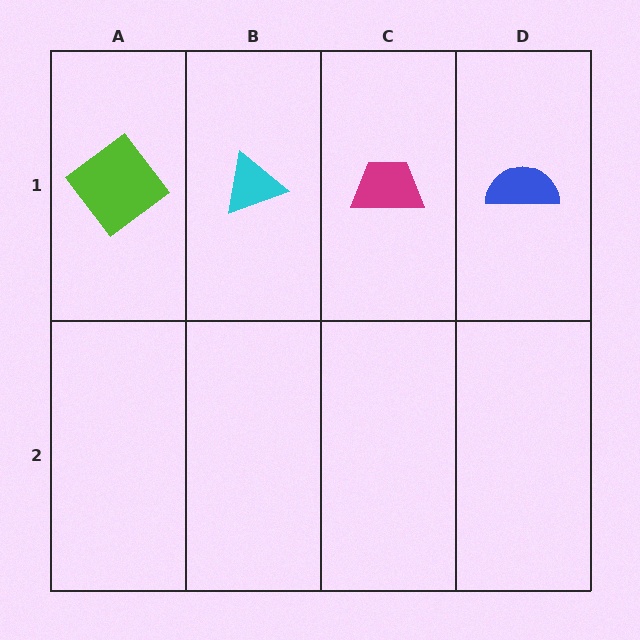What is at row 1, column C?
A magenta trapezoid.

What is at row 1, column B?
A cyan triangle.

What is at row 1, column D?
A blue semicircle.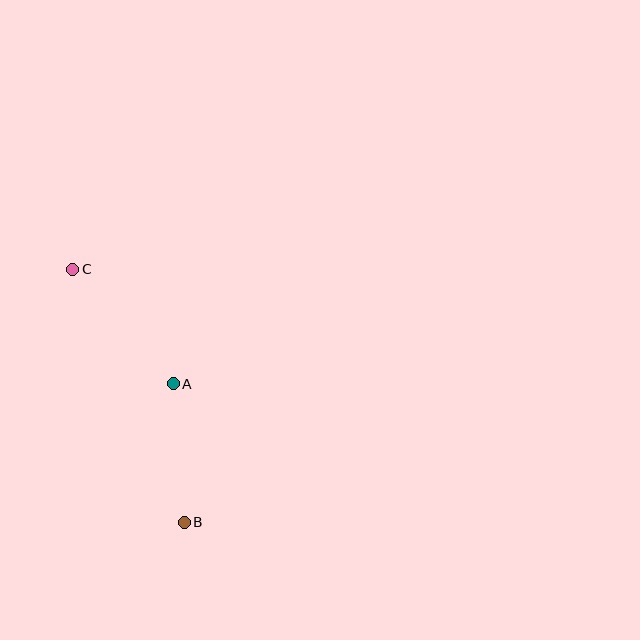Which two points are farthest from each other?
Points B and C are farthest from each other.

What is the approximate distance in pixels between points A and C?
The distance between A and C is approximately 152 pixels.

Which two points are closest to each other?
Points A and B are closest to each other.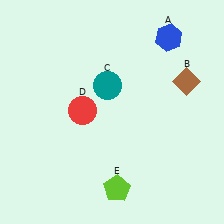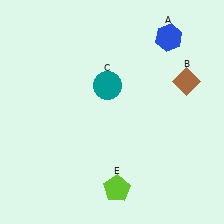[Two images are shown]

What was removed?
The red circle (D) was removed in Image 2.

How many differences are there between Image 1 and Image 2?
There is 1 difference between the two images.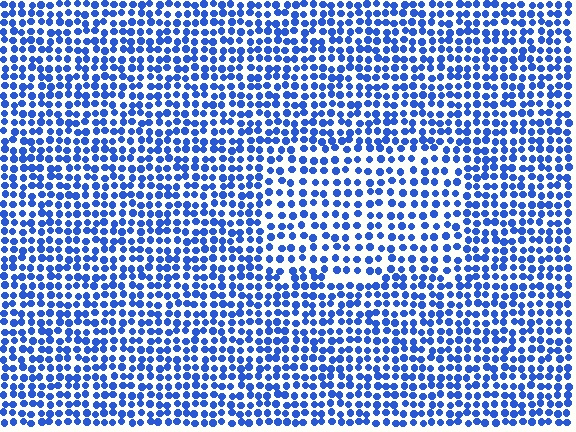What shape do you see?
I see a rectangle.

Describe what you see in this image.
The image contains small blue elements arranged at two different densities. A rectangle-shaped region is visible where the elements are less densely packed than the surrounding area.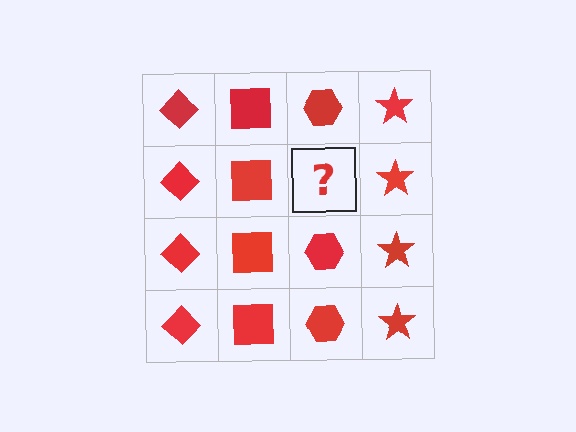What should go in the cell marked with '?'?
The missing cell should contain a red hexagon.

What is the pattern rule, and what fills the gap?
The rule is that each column has a consistent shape. The gap should be filled with a red hexagon.